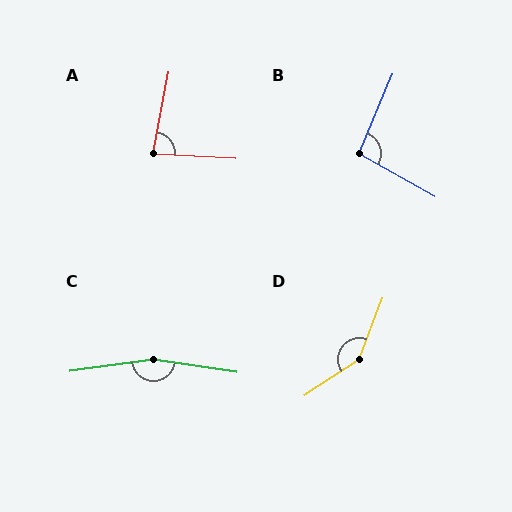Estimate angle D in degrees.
Approximately 144 degrees.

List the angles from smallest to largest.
A (82°), B (97°), D (144°), C (164°).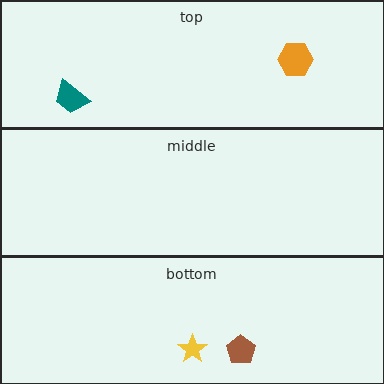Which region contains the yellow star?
The bottom region.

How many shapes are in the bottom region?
2.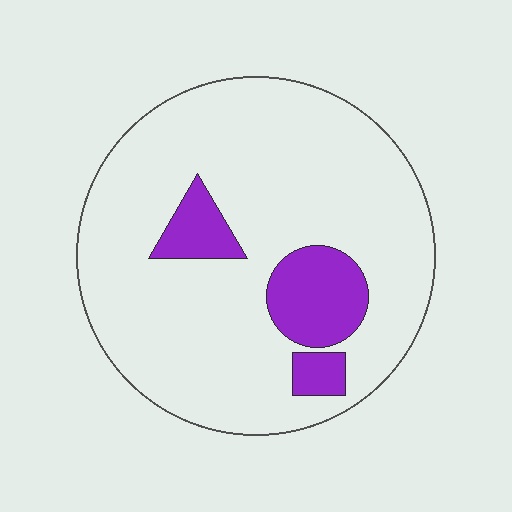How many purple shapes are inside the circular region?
3.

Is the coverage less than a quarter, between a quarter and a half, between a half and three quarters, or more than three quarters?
Less than a quarter.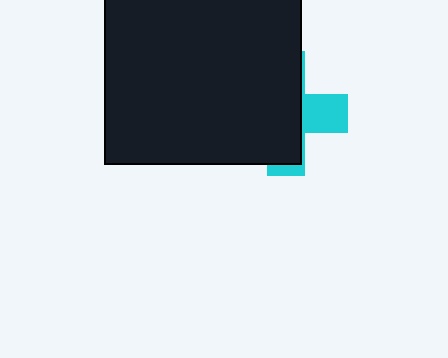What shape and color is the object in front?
The object in front is a black rectangle.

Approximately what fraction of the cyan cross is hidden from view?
Roughly 69% of the cyan cross is hidden behind the black rectangle.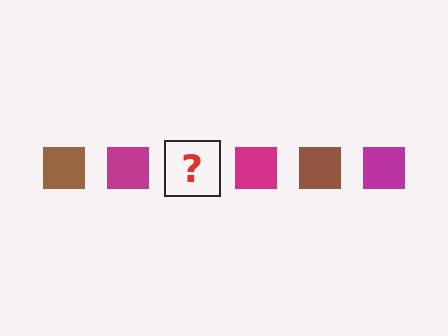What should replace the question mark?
The question mark should be replaced with a brown square.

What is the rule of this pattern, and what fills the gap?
The rule is that the pattern cycles through brown, magenta squares. The gap should be filled with a brown square.